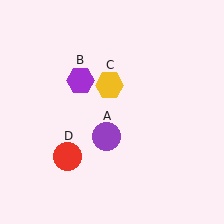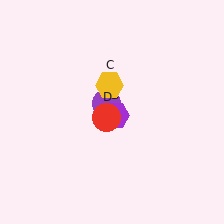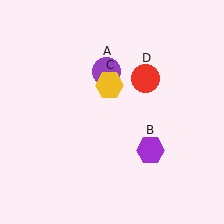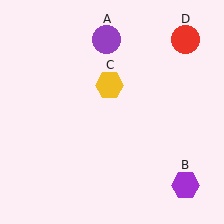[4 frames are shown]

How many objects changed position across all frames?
3 objects changed position: purple circle (object A), purple hexagon (object B), red circle (object D).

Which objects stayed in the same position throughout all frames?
Yellow hexagon (object C) remained stationary.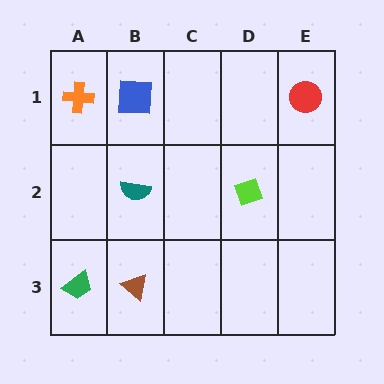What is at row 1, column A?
An orange cross.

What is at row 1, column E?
A red circle.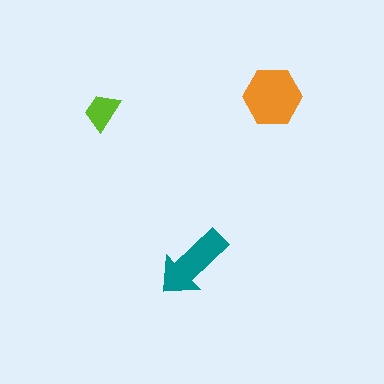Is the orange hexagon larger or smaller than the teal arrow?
Larger.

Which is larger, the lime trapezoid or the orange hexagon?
The orange hexagon.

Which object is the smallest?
The lime trapezoid.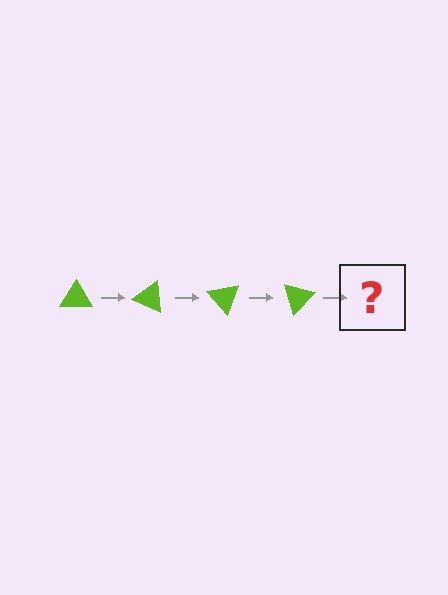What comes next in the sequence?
The next element should be a lime triangle rotated 100 degrees.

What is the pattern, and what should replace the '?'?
The pattern is that the triangle rotates 25 degrees each step. The '?' should be a lime triangle rotated 100 degrees.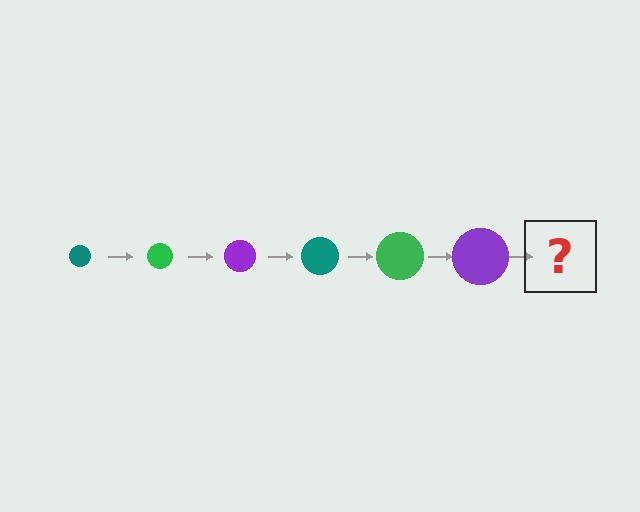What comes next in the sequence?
The next element should be a teal circle, larger than the previous one.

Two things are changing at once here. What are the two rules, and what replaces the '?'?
The two rules are that the circle grows larger each step and the color cycles through teal, green, and purple. The '?' should be a teal circle, larger than the previous one.